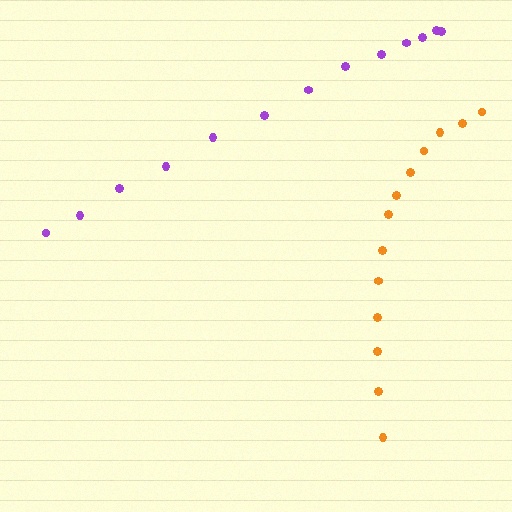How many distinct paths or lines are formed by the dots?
There are 2 distinct paths.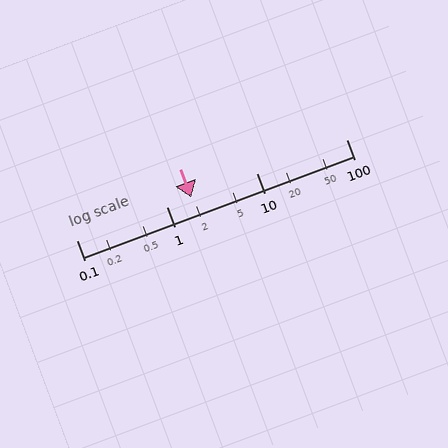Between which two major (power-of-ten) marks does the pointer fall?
The pointer is between 1 and 10.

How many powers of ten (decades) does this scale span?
The scale spans 3 decades, from 0.1 to 100.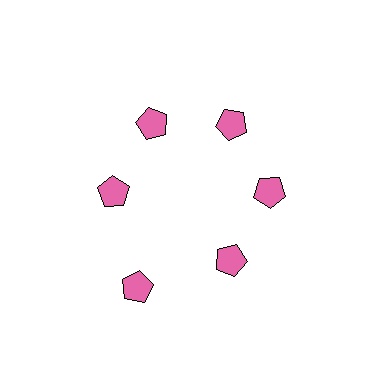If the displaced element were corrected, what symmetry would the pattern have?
It would have 6-fold rotational symmetry — the pattern would map onto itself every 60 degrees.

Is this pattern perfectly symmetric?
No. The 6 pink pentagons are arranged in a ring, but one element near the 7 o'clock position is pushed outward from the center, breaking the 6-fold rotational symmetry.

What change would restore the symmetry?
The symmetry would be restored by moving it inward, back onto the ring so that all 6 pentagons sit at equal angles and equal distance from the center.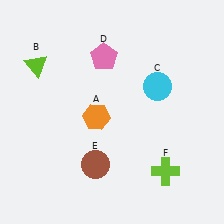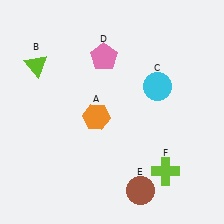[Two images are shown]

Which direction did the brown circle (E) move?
The brown circle (E) moved right.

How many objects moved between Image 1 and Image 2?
1 object moved between the two images.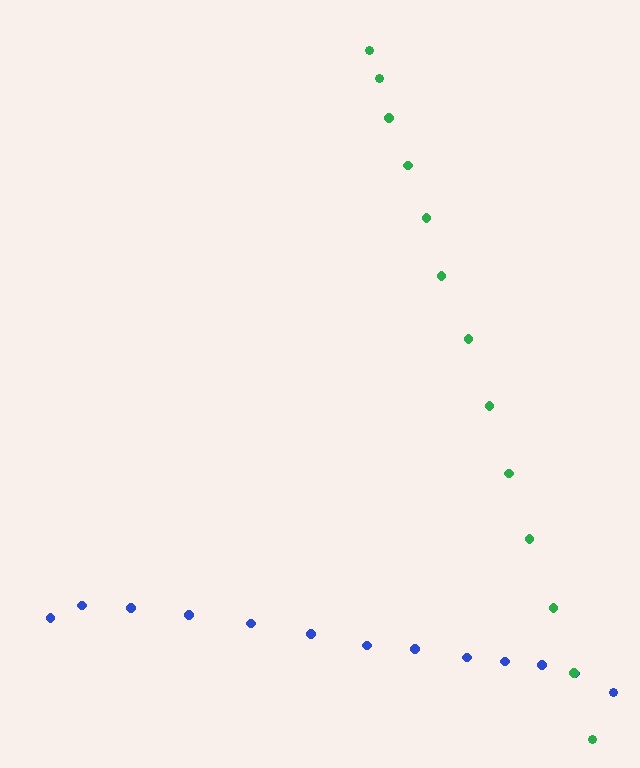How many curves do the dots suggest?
There are 2 distinct paths.